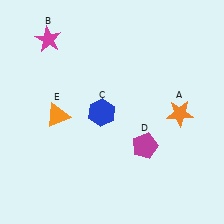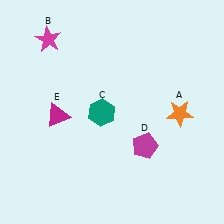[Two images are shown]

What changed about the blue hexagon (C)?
In Image 1, C is blue. In Image 2, it changed to teal.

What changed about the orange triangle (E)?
In Image 1, E is orange. In Image 2, it changed to magenta.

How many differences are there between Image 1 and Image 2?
There are 2 differences between the two images.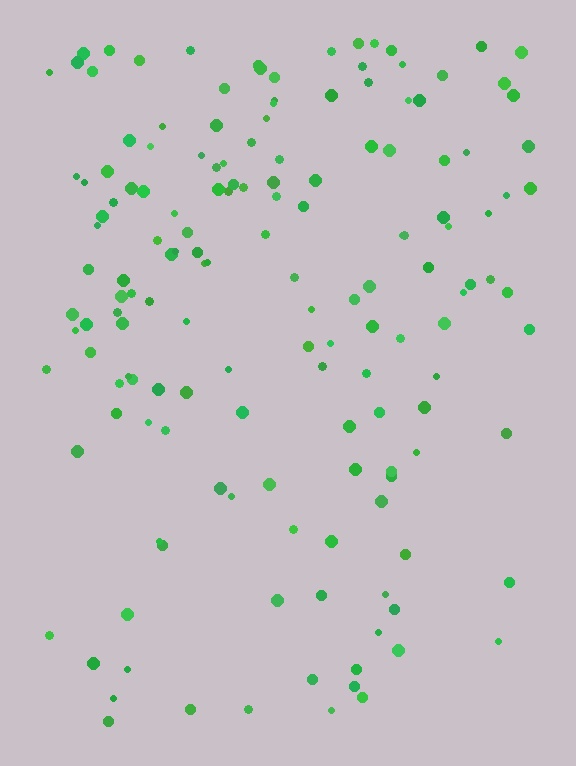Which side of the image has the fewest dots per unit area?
The bottom.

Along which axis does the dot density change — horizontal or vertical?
Vertical.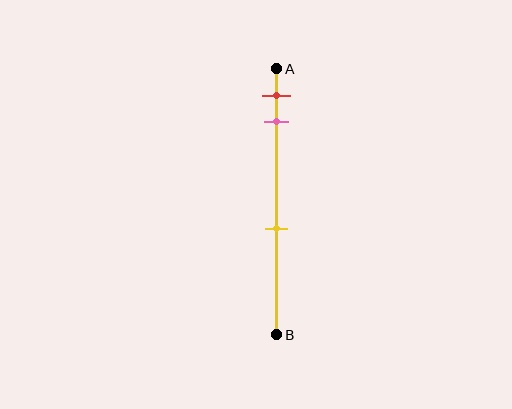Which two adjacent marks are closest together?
The red and pink marks are the closest adjacent pair.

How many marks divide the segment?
There are 3 marks dividing the segment.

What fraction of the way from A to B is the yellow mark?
The yellow mark is approximately 60% (0.6) of the way from A to B.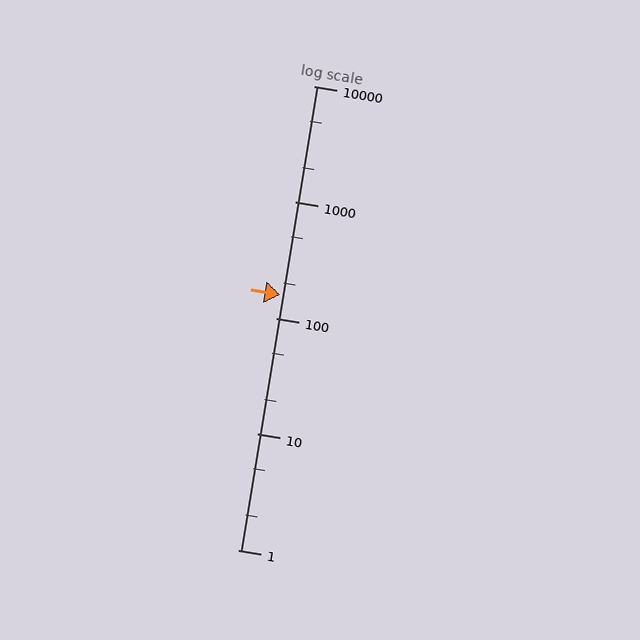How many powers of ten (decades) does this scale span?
The scale spans 4 decades, from 1 to 10000.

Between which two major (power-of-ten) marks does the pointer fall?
The pointer is between 100 and 1000.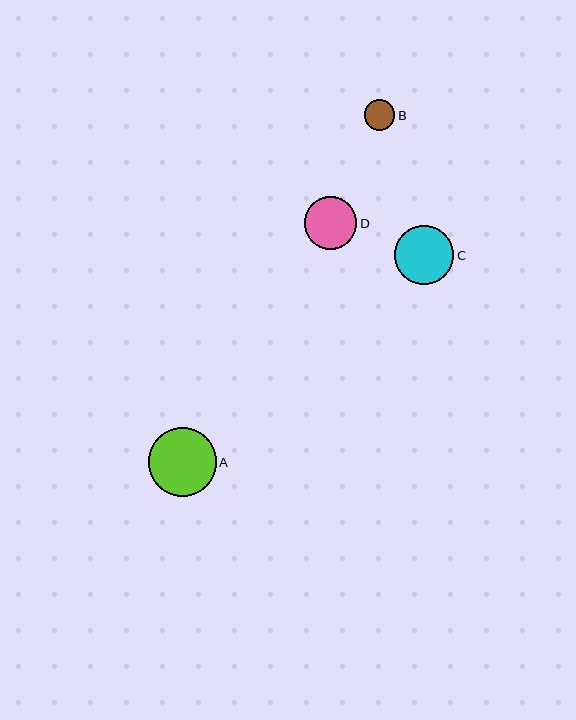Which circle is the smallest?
Circle B is the smallest with a size of approximately 31 pixels.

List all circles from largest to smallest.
From largest to smallest: A, C, D, B.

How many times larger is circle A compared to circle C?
Circle A is approximately 1.1 times the size of circle C.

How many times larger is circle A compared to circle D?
Circle A is approximately 1.3 times the size of circle D.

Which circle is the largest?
Circle A is the largest with a size of approximately 68 pixels.